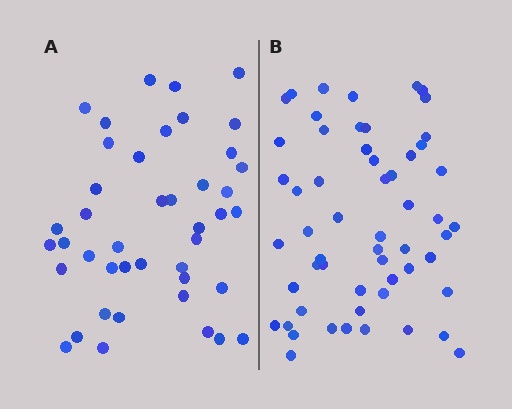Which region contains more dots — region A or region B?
Region B (the right region) has more dots.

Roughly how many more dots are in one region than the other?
Region B has approximately 15 more dots than region A.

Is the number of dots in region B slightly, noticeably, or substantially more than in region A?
Region B has noticeably more, but not dramatically so. The ratio is roughly 1.3 to 1.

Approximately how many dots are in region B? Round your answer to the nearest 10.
About 60 dots. (The exact count is 56, which rounds to 60.)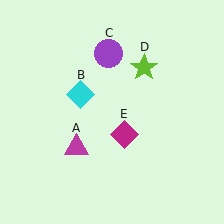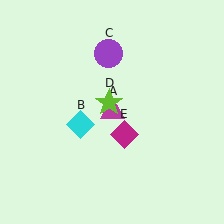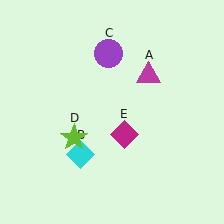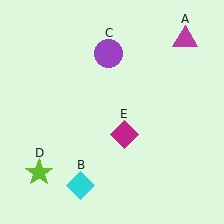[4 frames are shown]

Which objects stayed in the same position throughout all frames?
Purple circle (object C) and magenta diamond (object E) remained stationary.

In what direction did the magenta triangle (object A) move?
The magenta triangle (object A) moved up and to the right.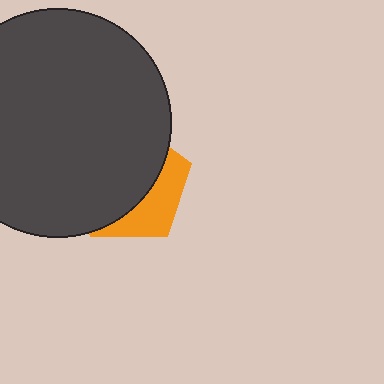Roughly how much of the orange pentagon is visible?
A small part of it is visible (roughly 33%).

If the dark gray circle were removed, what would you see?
You would see the complete orange pentagon.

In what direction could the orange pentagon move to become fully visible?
The orange pentagon could move toward the lower-right. That would shift it out from behind the dark gray circle entirely.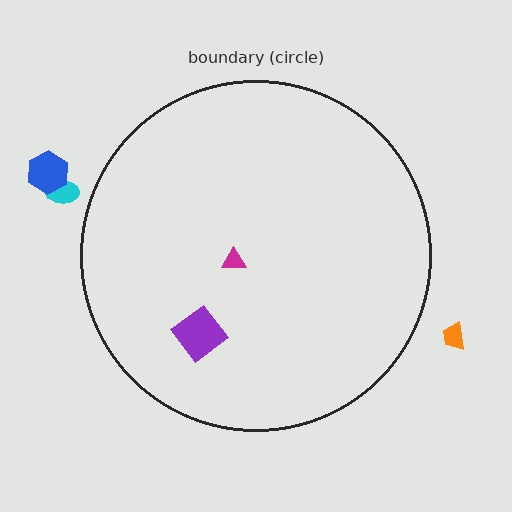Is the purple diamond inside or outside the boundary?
Inside.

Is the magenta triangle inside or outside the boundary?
Inside.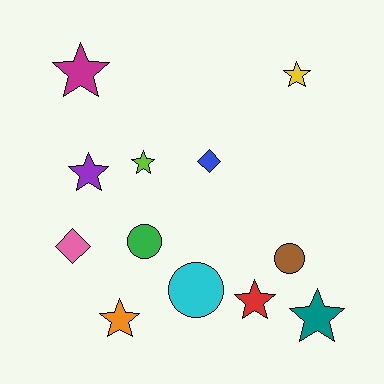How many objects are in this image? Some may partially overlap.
There are 12 objects.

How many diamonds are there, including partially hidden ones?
There are 2 diamonds.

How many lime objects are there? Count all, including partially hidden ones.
There is 1 lime object.